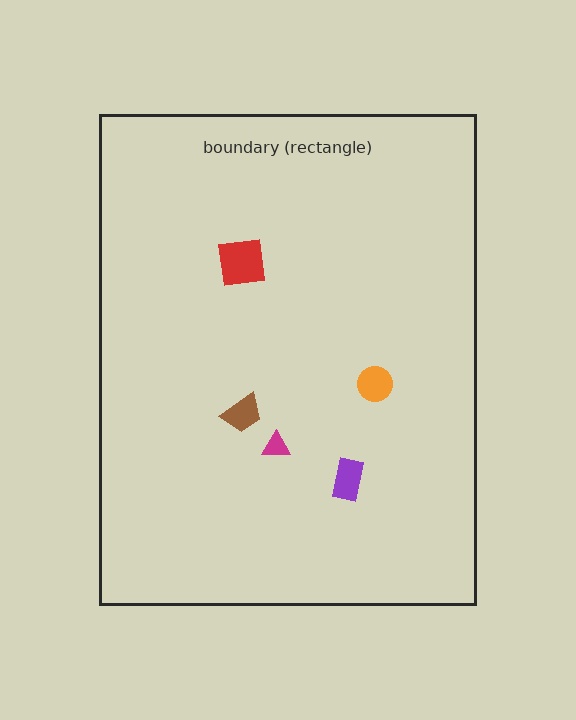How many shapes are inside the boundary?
5 inside, 0 outside.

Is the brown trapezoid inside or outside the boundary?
Inside.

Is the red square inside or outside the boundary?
Inside.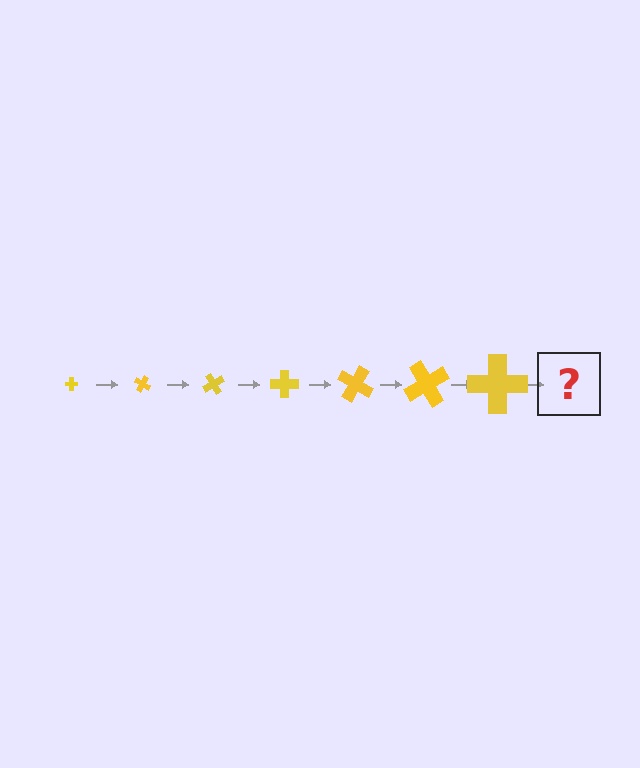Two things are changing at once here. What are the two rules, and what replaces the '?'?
The two rules are that the cross grows larger each step and it rotates 30 degrees each step. The '?' should be a cross, larger than the previous one and rotated 210 degrees from the start.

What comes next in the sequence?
The next element should be a cross, larger than the previous one and rotated 210 degrees from the start.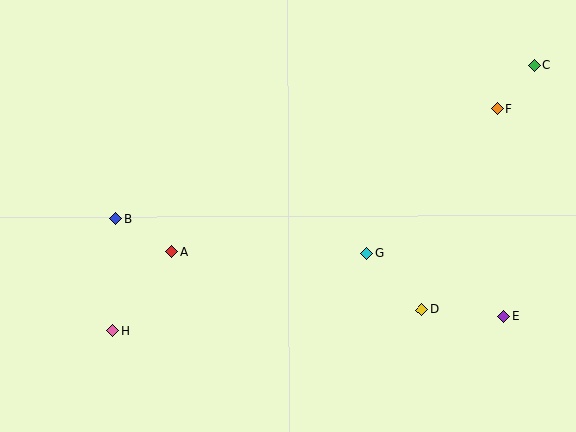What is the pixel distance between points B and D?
The distance between B and D is 320 pixels.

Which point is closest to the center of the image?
Point G at (367, 253) is closest to the center.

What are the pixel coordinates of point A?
Point A is at (172, 252).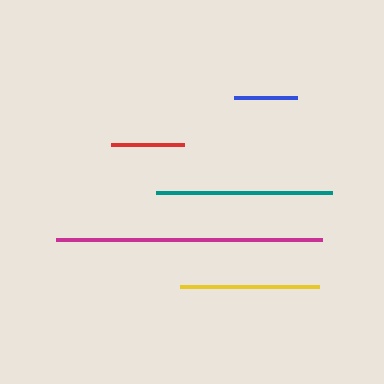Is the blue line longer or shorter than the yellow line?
The yellow line is longer than the blue line.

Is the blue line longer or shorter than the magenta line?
The magenta line is longer than the blue line.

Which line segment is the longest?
The magenta line is the longest at approximately 266 pixels.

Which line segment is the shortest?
The blue line is the shortest at approximately 63 pixels.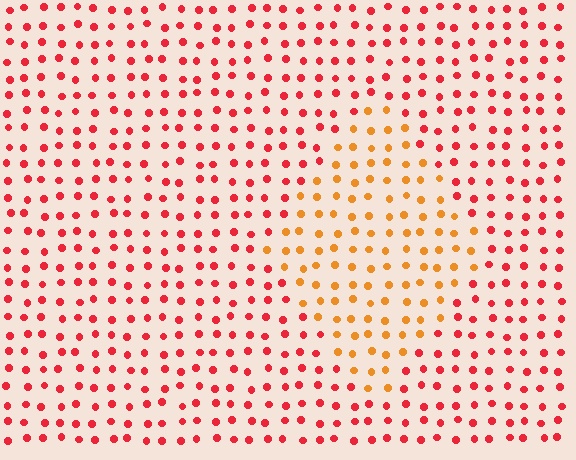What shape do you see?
I see a diamond.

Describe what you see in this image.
The image is filled with small red elements in a uniform arrangement. A diamond-shaped region is visible where the elements are tinted to a slightly different hue, forming a subtle color boundary.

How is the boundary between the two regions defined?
The boundary is defined purely by a slight shift in hue (about 38 degrees). Spacing, size, and orientation are identical on both sides.